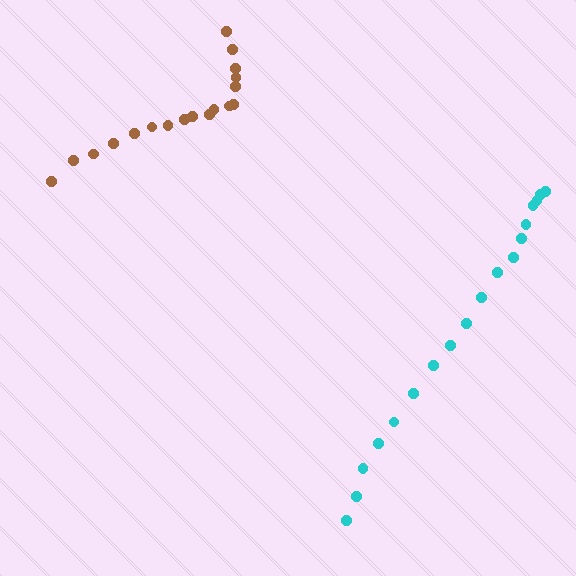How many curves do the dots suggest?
There are 2 distinct paths.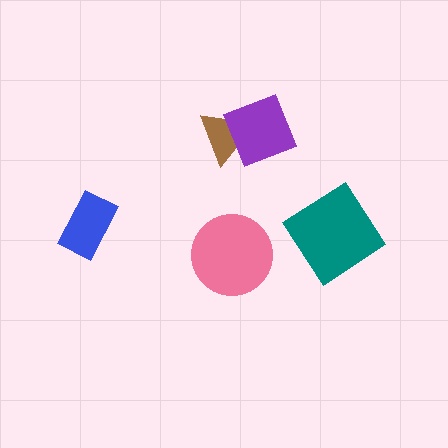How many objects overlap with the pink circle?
0 objects overlap with the pink circle.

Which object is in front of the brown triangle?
The purple diamond is in front of the brown triangle.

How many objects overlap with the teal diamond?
0 objects overlap with the teal diamond.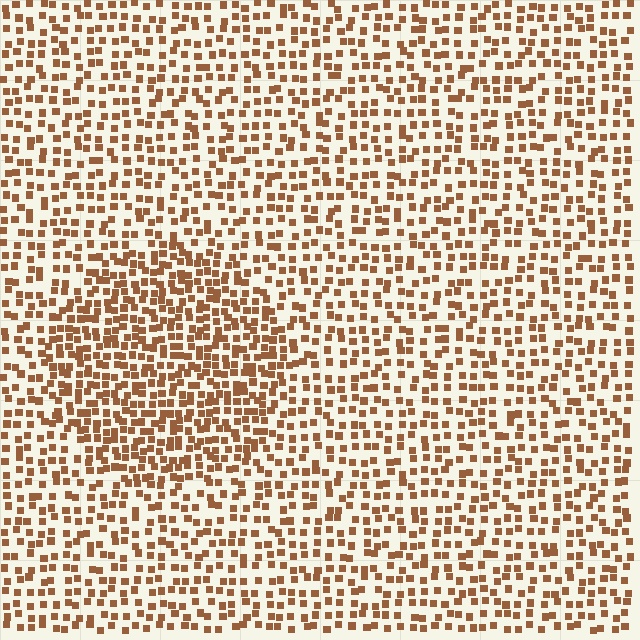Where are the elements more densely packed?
The elements are more densely packed inside the circle boundary.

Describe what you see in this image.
The image contains small brown elements arranged at two different densities. A circle-shaped region is visible where the elements are more densely packed than the surrounding area.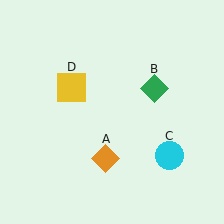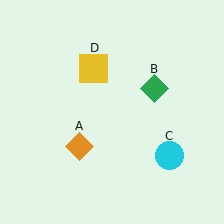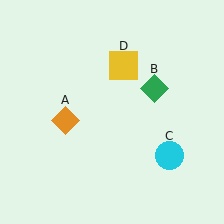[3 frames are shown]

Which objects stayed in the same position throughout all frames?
Green diamond (object B) and cyan circle (object C) remained stationary.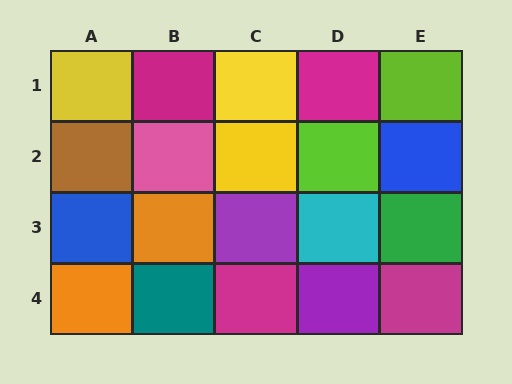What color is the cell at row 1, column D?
Magenta.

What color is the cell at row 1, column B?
Magenta.